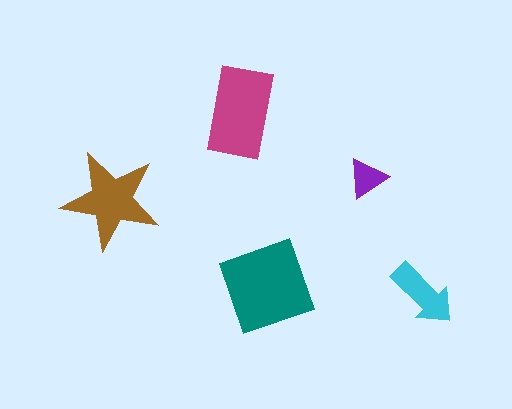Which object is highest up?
The magenta rectangle is topmost.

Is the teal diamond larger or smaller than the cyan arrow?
Larger.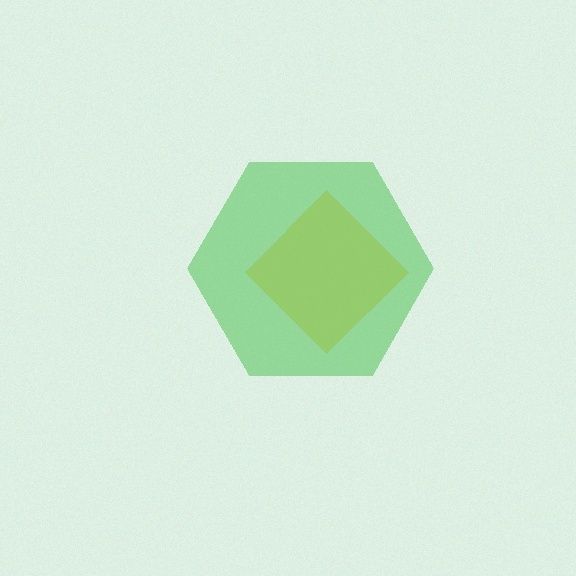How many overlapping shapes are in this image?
There are 2 overlapping shapes in the image.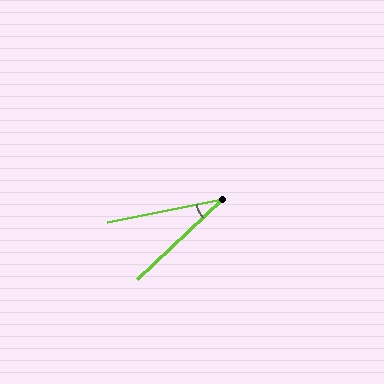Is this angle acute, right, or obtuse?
It is acute.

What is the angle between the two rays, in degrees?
Approximately 32 degrees.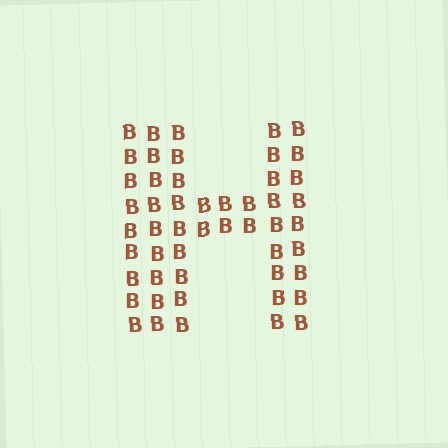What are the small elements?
The small elements are letter B's.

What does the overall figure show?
The overall figure shows the letter H.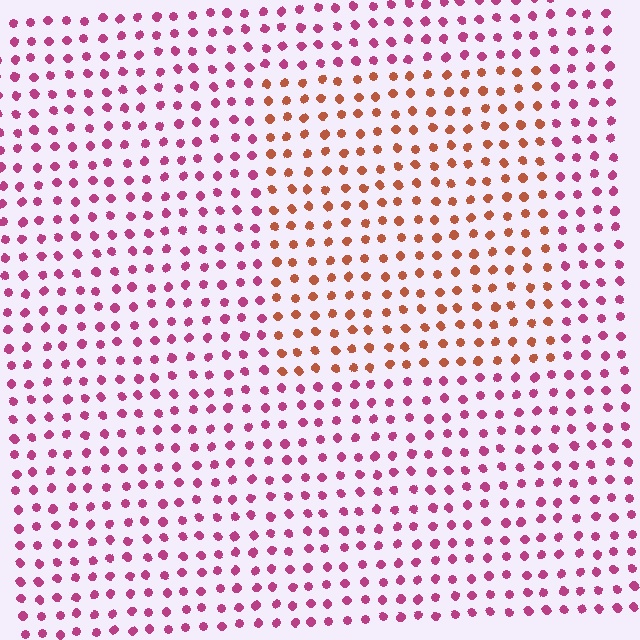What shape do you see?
I see a rectangle.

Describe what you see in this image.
The image is filled with small magenta elements in a uniform arrangement. A rectangle-shaped region is visible where the elements are tinted to a slightly different hue, forming a subtle color boundary.